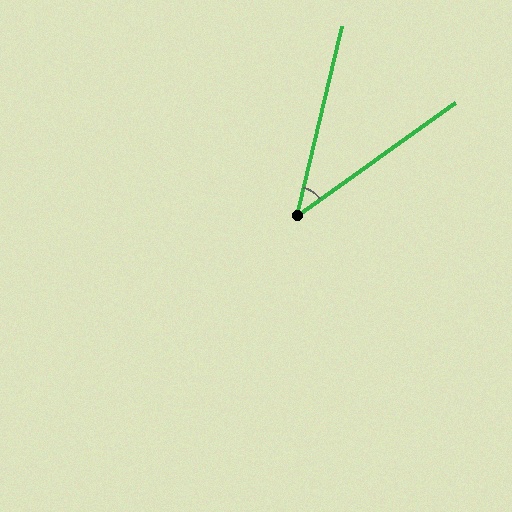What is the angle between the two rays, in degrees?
Approximately 41 degrees.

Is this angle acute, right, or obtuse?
It is acute.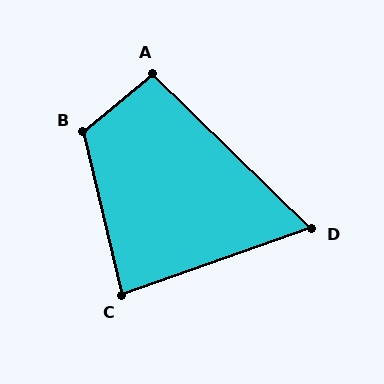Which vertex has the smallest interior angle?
D, at approximately 63 degrees.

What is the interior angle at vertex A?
Approximately 96 degrees (obtuse).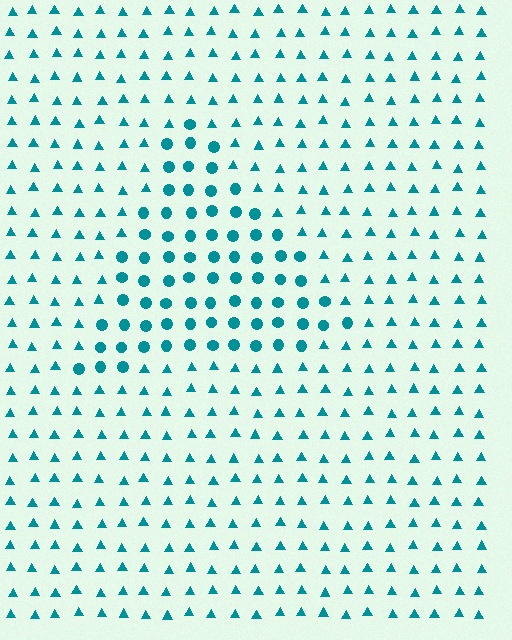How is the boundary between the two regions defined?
The boundary is defined by a change in element shape: circles inside vs. triangles outside. All elements share the same color and spacing.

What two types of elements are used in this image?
The image uses circles inside the triangle region and triangles outside it.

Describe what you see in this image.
The image is filled with small teal elements arranged in a uniform grid. A triangle-shaped region contains circles, while the surrounding area contains triangles. The boundary is defined purely by the change in element shape.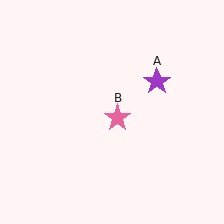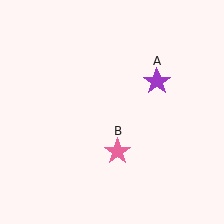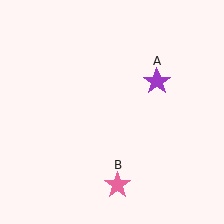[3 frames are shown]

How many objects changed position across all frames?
1 object changed position: pink star (object B).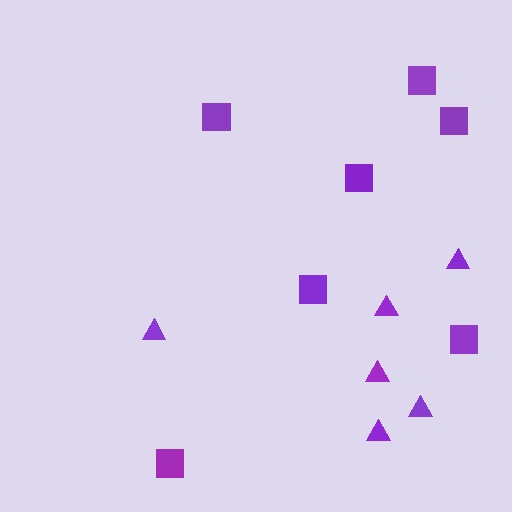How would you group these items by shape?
There are 2 groups: one group of triangles (6) and one group of squares (7).